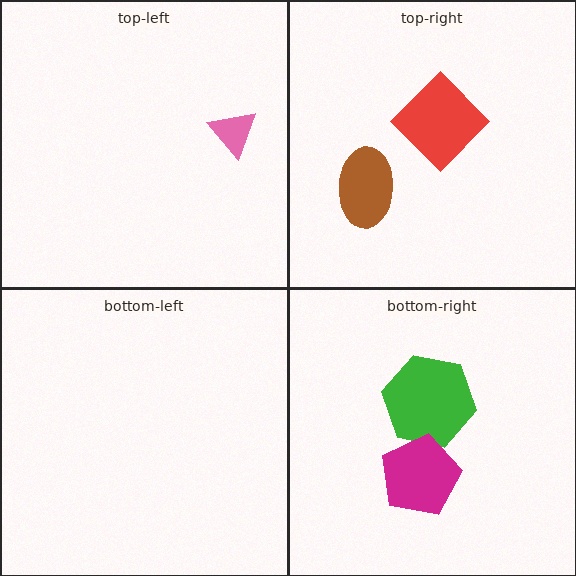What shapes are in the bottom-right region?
The green hexagon, the magenta pentagon.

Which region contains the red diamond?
The top-right region.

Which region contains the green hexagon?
The bottom-right region.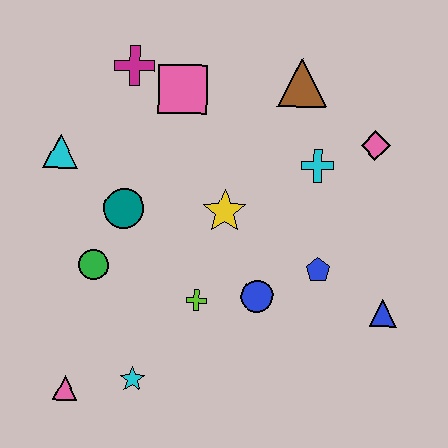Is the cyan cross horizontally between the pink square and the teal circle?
No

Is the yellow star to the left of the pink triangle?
No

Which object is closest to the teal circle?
The green circle is closest to the teal circle.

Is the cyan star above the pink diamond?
No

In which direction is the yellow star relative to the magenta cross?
The yellow star is below the magenta cross.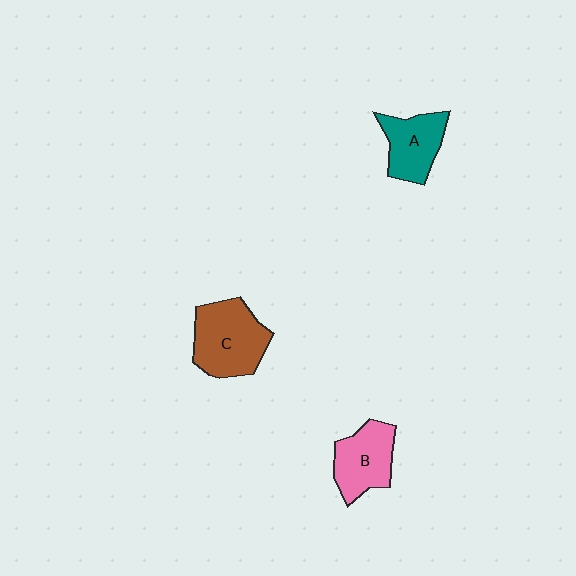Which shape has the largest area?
Shape C (brown).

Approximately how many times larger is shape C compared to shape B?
Approximately 1.3 times.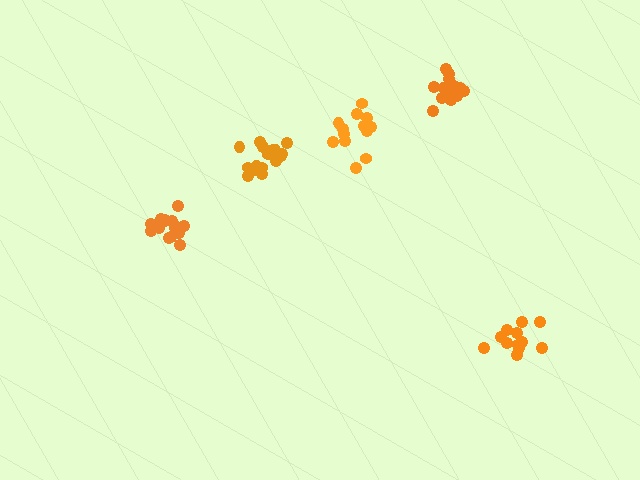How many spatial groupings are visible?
There are 5 spatial groupings.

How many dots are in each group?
Group 1: 12 dots, Group 2: 13 dots, Group 3: 15 dots, Group 4: 17 dots, Group 5: 17 dots (74 total).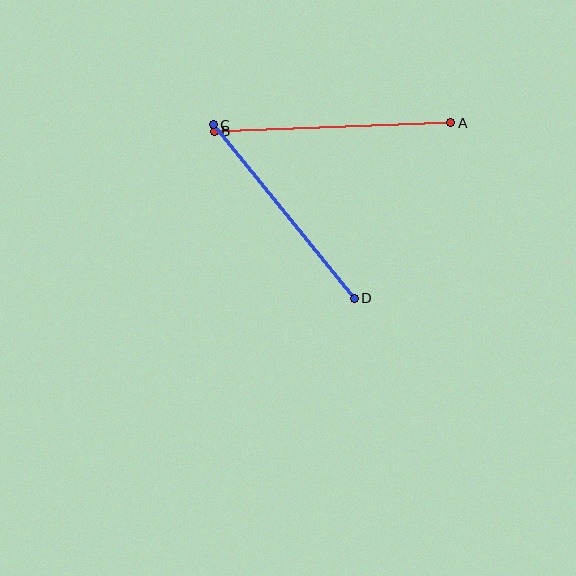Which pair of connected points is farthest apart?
Points A and B are farthest apart.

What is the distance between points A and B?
The distance is approximately 237 pixels.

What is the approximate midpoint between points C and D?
The midpoint is at approximately (284, 211) pixels.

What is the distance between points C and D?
The distance is approximately 224 pixels.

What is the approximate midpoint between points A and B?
The midpoint is at approximately (332, 127) pixels.